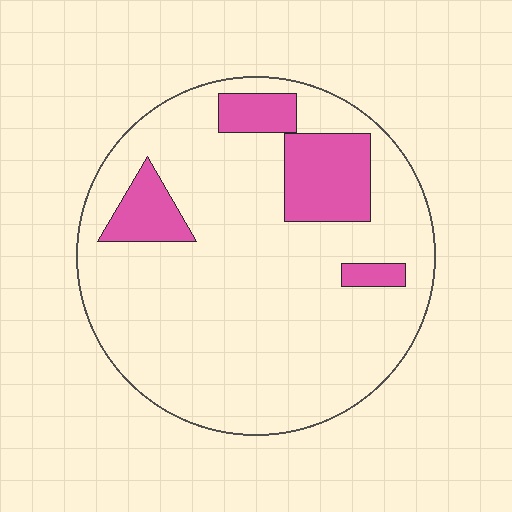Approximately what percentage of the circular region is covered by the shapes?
Approximately 15%.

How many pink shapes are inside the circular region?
4.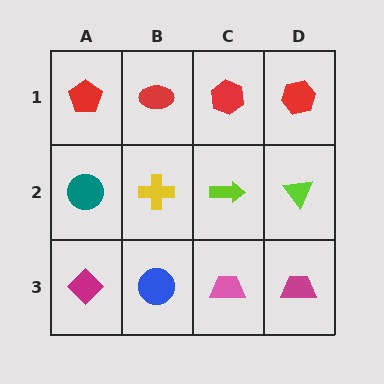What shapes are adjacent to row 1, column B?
A yellow cross (row 2, column B), a red pentagon (row 1, column A), a red hexagon (row 1, column C).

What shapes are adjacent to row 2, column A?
A red pentagon (row 1, column A), a magenta diamond (row 3, column A), a yellow cross (row 2, column B).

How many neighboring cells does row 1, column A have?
2.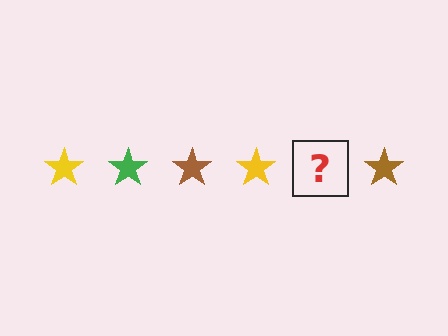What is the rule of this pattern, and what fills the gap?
The rule is that the pattern cycles through yellow, green, brown stars. The gap should be filled with a green star.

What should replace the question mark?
The question mark should be replaced with a green star.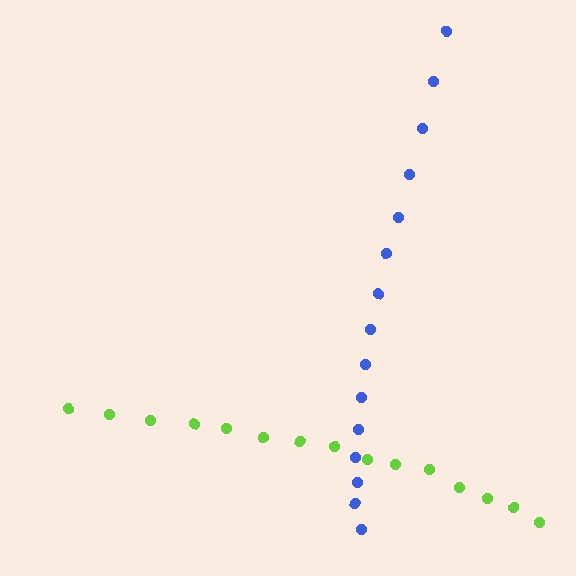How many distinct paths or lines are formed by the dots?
There are 2 distinct paths.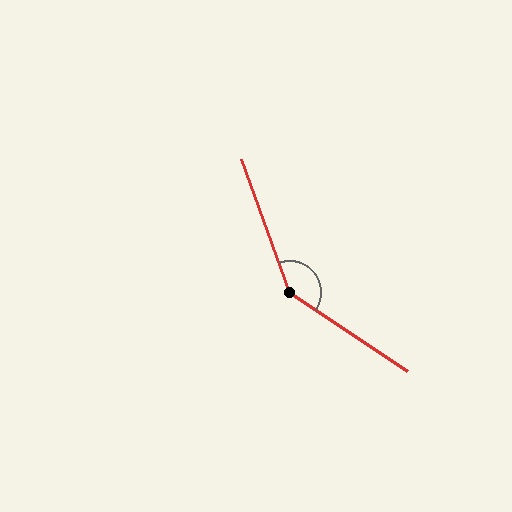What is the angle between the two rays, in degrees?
Approximately 144 degrees.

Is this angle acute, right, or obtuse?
It is obtuse.